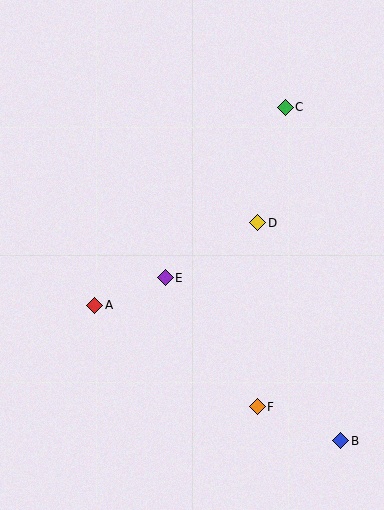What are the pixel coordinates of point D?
Point D is at (258, 223).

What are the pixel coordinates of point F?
Point F is at (257, 407).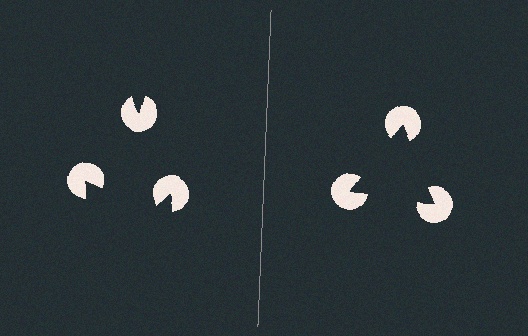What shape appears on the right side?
An illusory triangle.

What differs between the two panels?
The pac-man discs are positioned identically on both sides; only the wedge orientations differ. On the right they align to a triangle; on the left they are misaligned.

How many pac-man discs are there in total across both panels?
6 — 3 on each side.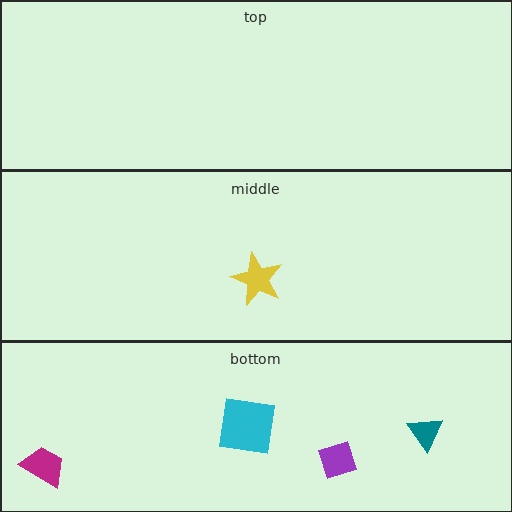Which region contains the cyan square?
The bottom region.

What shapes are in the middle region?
The yellow star.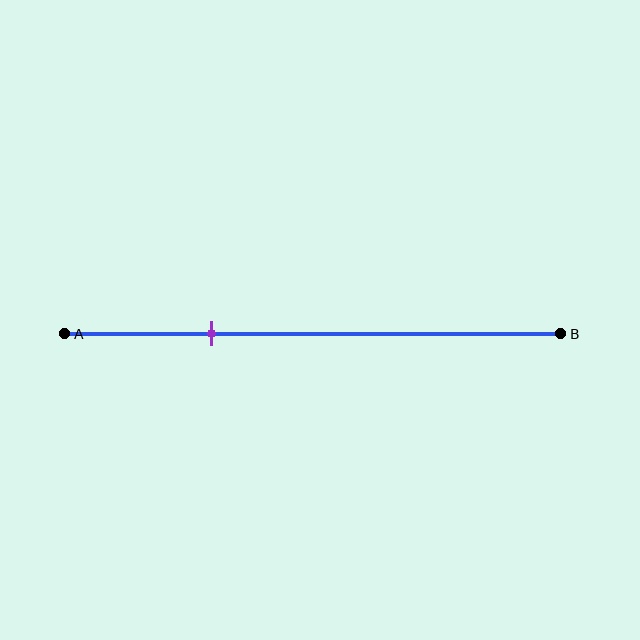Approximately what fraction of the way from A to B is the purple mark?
The purple mark is approximately 30% of the way from A to B.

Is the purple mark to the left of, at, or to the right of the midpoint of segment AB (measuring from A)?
The purple mark is to the left of the midpoint of segment AB.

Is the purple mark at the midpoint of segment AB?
No, the mark is at about 30% from A, not at the 50% midpoint.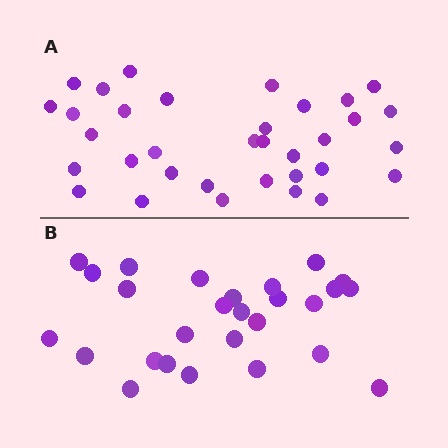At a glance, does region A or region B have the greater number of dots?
Region A (the top region) has more dots.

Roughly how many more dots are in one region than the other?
Region A has roughly 8 or so more dots than region B.